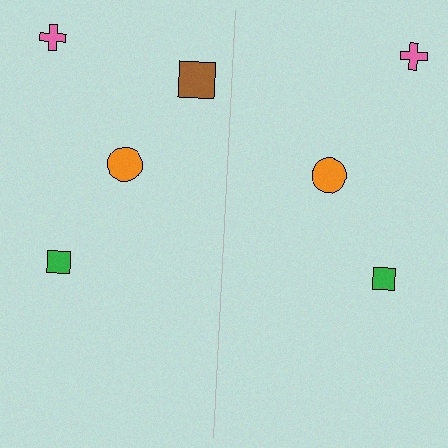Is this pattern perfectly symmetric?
No, the pattern is not perfectly symmetric. A brown square is missing from the right side.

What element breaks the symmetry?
A brown square is missing from the right side.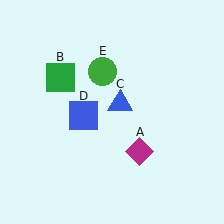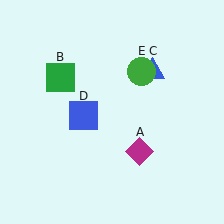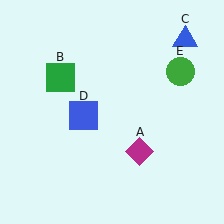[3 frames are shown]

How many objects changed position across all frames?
2 objects changed position: blue triangle (object C), green circle (object E).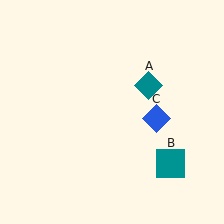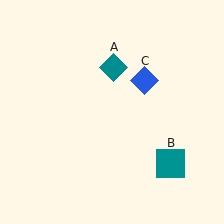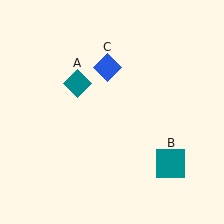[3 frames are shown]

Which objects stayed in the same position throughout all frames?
Teal square (object B) remained stationary.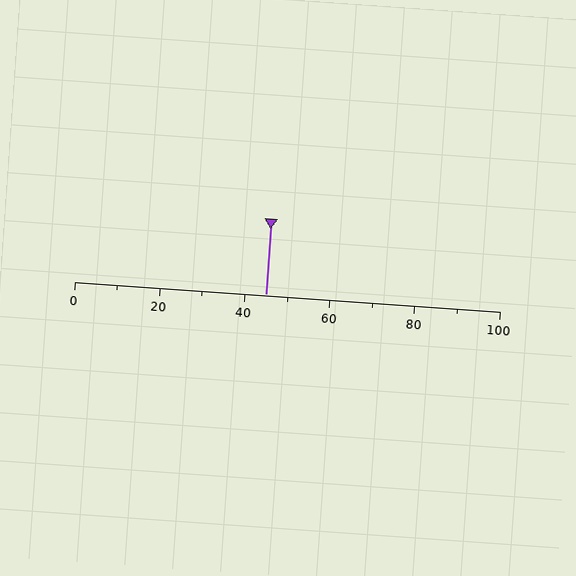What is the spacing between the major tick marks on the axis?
The major ticks are spaced 20 apart.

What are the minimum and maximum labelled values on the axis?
The axis runs from 0 to 100.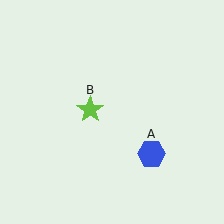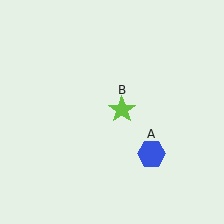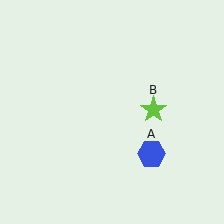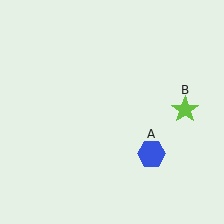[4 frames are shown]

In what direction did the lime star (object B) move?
The lime star (object B) moved right.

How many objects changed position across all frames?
1 object changed position: lime star (object B).